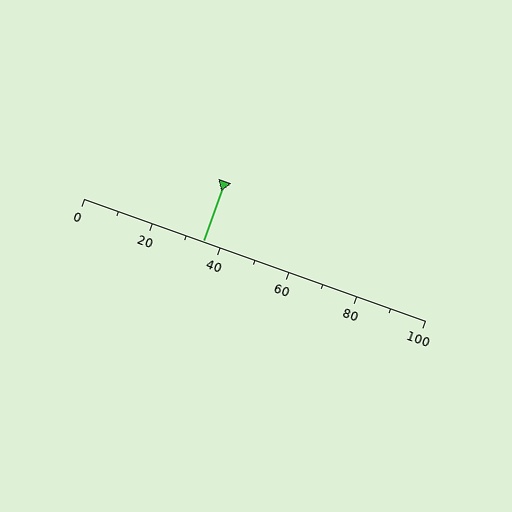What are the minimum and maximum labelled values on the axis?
The axis runs from 0 to 100.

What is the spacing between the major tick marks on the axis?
The major ticks are spaced 20 apart.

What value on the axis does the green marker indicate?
The marker indicates approximately 35.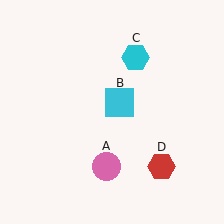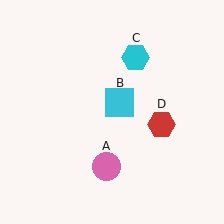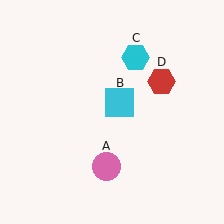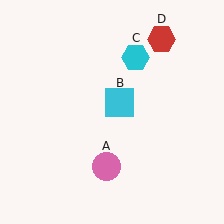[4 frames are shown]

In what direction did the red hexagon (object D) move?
The red hexagon (object D) moved up.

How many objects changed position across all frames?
1 object changed position: red hexagon (object D).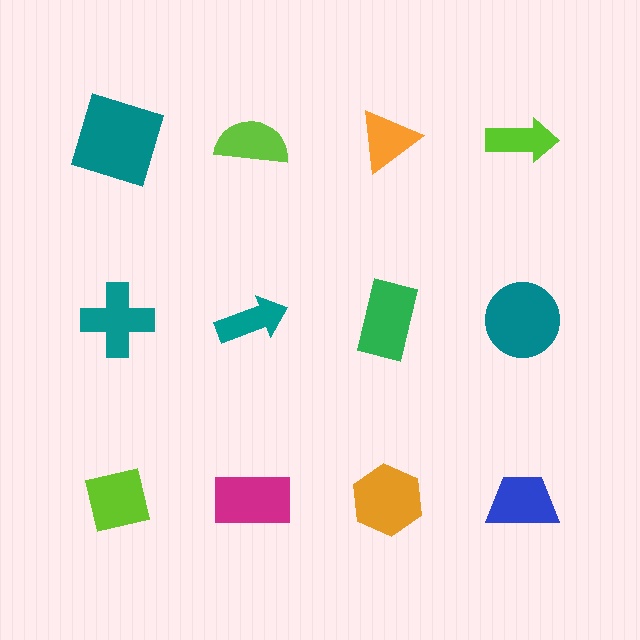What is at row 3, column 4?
A blue trapezoid.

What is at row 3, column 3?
An orange hexagon.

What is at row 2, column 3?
A green rectangle.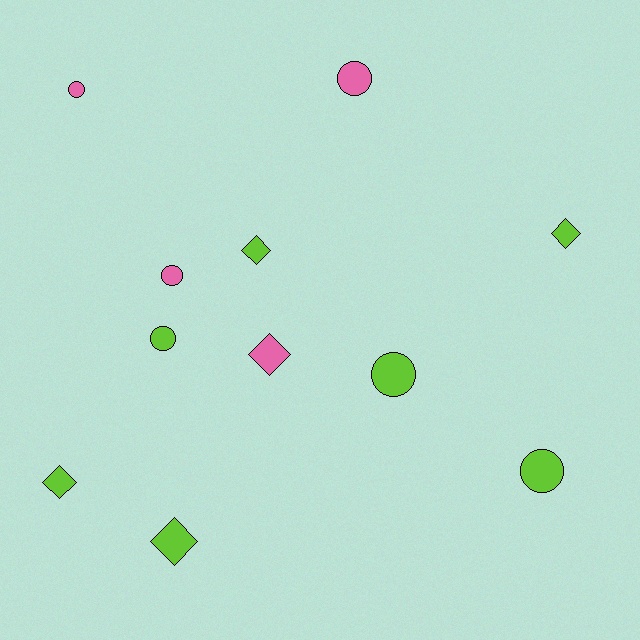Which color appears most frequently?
Lime, with 7 objects.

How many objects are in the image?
There are 11 objects.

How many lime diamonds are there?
There are 4 lime diamonds.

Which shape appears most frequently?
Circle, with 6 objects.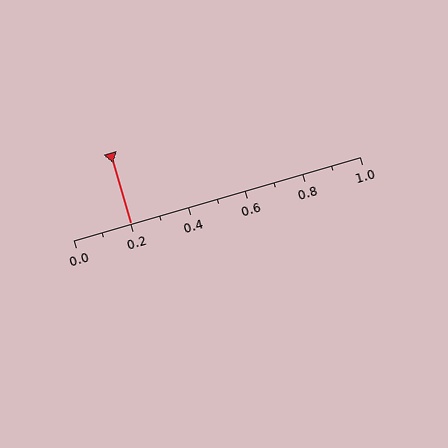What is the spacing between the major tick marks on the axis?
The major ticks are spaced 0.2 apart.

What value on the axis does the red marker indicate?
The marker indicates approximately 0.2.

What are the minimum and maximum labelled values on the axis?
The axis runs from 0.0 to 1.0.